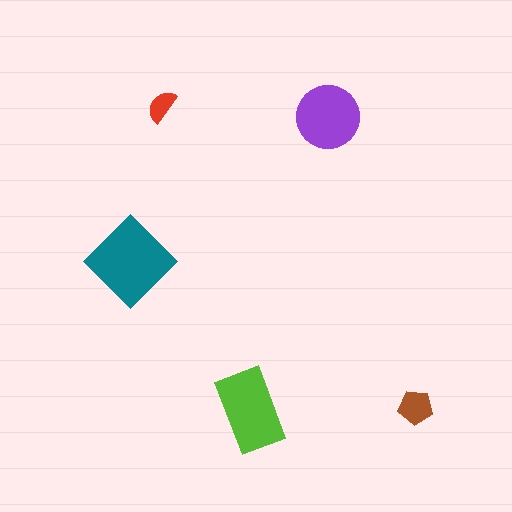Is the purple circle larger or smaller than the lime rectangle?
Smaller.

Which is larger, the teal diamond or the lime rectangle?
The teal diamond.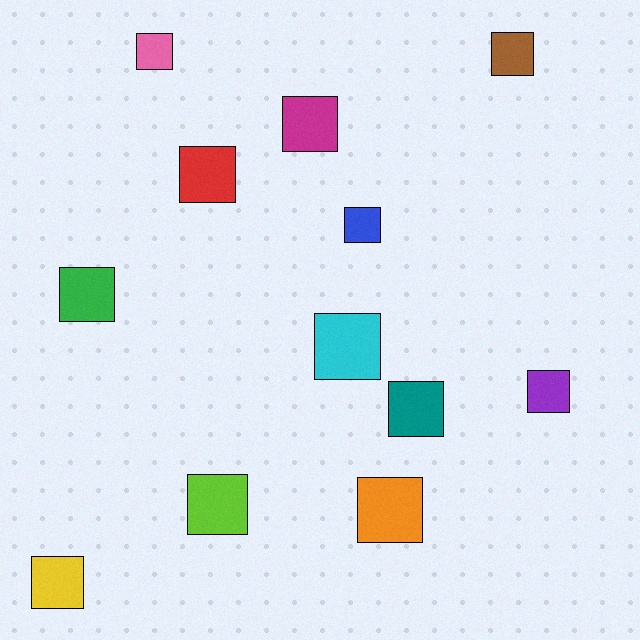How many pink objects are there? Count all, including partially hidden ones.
There is 1 pink object.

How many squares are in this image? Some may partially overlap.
There are 12 squares.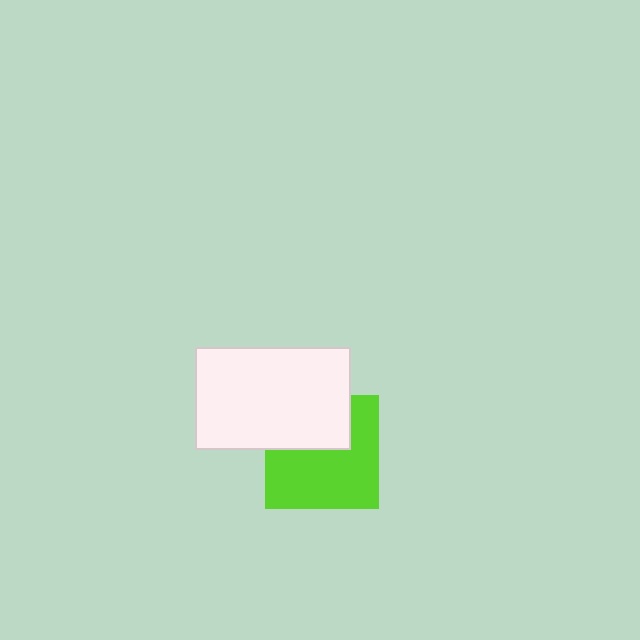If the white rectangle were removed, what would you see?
You would see the complete lime square.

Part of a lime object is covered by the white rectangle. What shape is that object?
It is a square.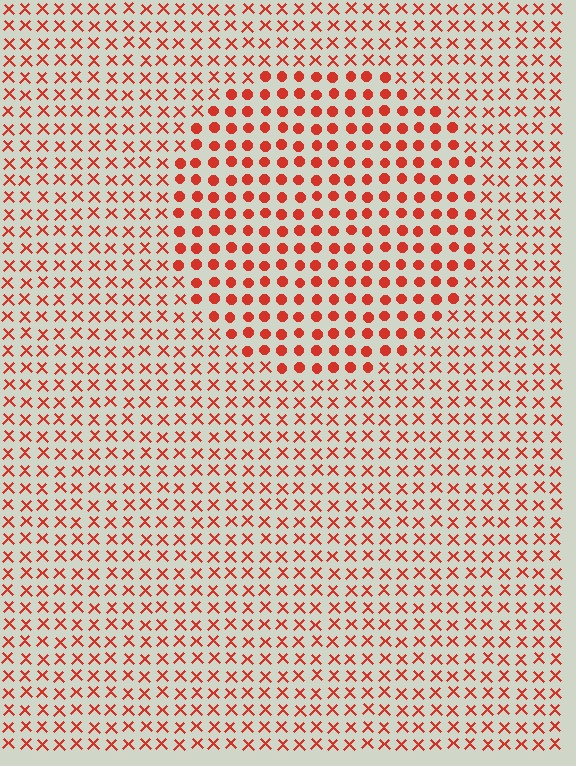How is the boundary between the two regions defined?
The boundary is defined by a change in element shape: circles inside vs. X marks outside. All elements share the same color and spacing.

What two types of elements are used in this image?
The image uses circles inside the circle region and X marks outside it.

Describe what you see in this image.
The image is filled with small red elements arranged in a uniform grid. A circle-shaped region contains circles, while the surrounding area contains X marks. The boundary is defined purely by the change in element shape.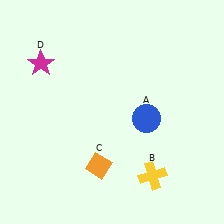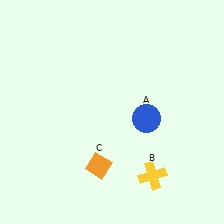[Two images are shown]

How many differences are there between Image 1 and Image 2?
There is 1 difference between the two images.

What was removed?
The magenta star (D) was removed in Image 2.